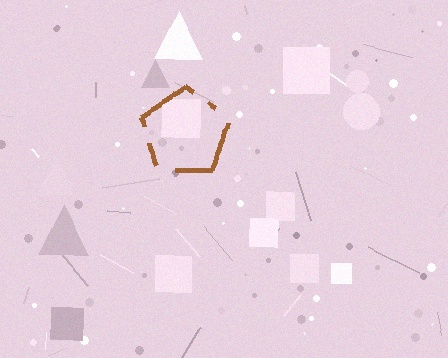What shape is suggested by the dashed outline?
The dashed outline suggests a pentagon.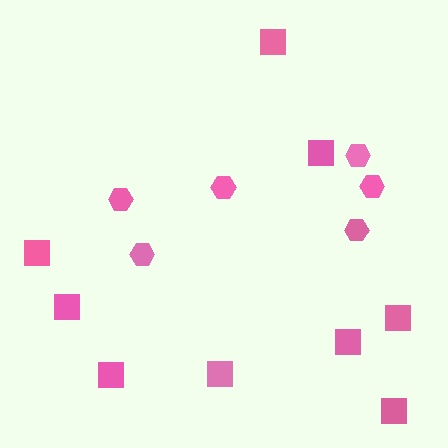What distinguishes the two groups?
There are 2 groups: one group of squares (9) and one group of hexagons (6).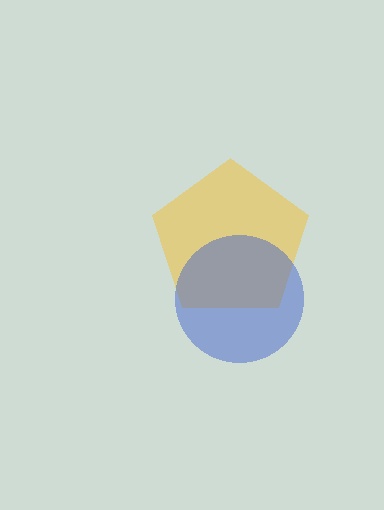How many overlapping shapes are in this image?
There are 2 overlapping shapes in the image.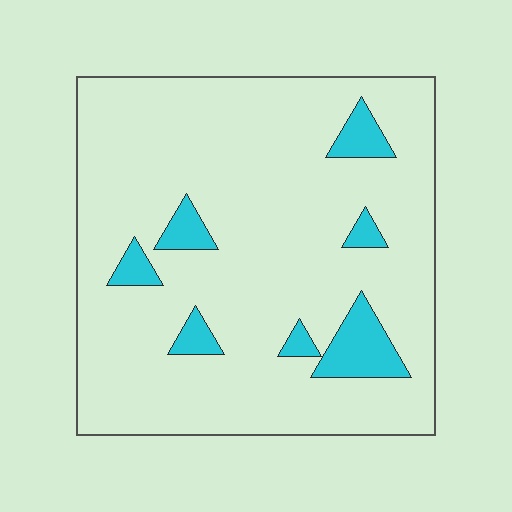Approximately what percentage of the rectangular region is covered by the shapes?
Approximately 10%.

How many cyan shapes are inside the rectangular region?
7.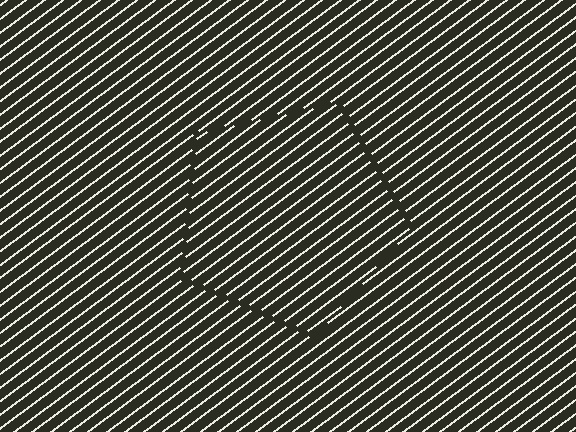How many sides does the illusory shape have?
5 sides — the line-ends trace a pentagon.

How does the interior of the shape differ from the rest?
The interior of the shape contains the same grating, shifted by half a period — the contour is defined by the phase discontinuity where line-ends from the inner and outer gratings abut.